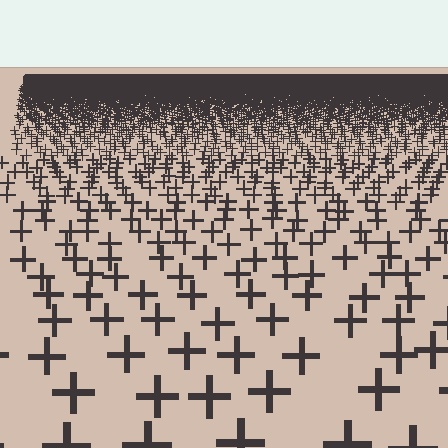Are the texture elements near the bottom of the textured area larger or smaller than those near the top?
Larger. Near the bottom, elements are closer to the viewer and appear at a bigger on-screen size.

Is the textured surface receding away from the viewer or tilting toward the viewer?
The surface is receding away from the viewer. Texture elements get smaller and denser toward the top.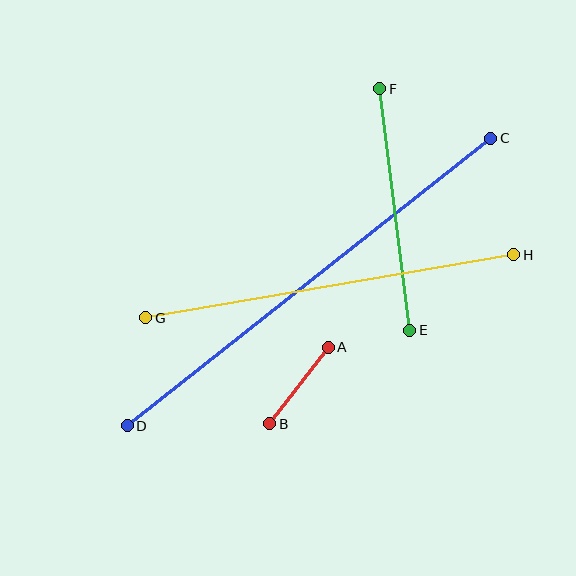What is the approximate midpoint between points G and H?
The midpoint is at approximately (330, 286) pixels.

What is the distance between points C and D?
The distance is approximately 464 pixels.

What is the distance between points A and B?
The distance is approximately 96 pixels.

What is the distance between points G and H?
The distance is approximately 374 pixels.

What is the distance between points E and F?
The distance is approximately 243 pixels.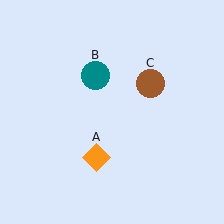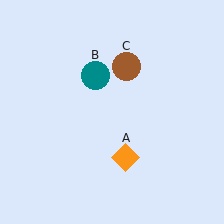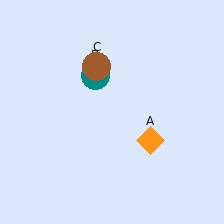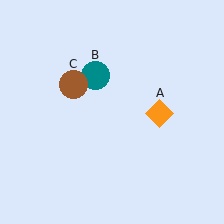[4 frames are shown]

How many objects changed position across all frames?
2 objects changed position: orange diamond (object A), brown circle (object C).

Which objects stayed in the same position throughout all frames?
Teal circle (object B) remained stationary.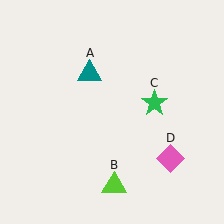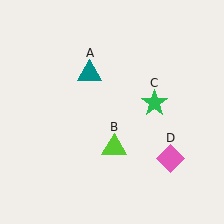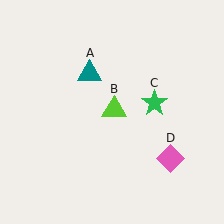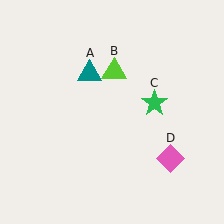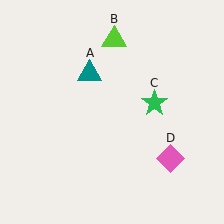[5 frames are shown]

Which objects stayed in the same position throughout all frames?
Teal triangle (object A) and green star (object C) and pink diamond (object D) remained stationary.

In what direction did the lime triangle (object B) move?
The lime triangle (object B) moved up.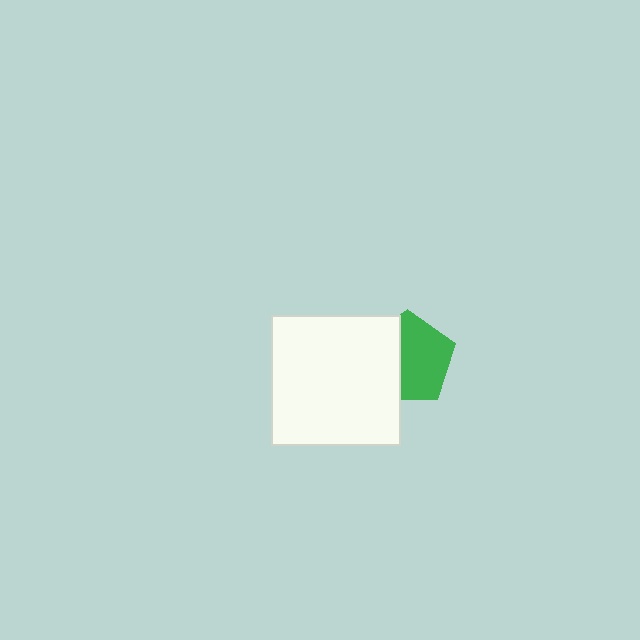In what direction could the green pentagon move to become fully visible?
The green pentagon could move right. That would shift it out from behind the white square entirely.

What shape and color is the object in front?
The object in front is a white square.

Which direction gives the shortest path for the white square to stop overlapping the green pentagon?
Moving left gives the shortest separation.